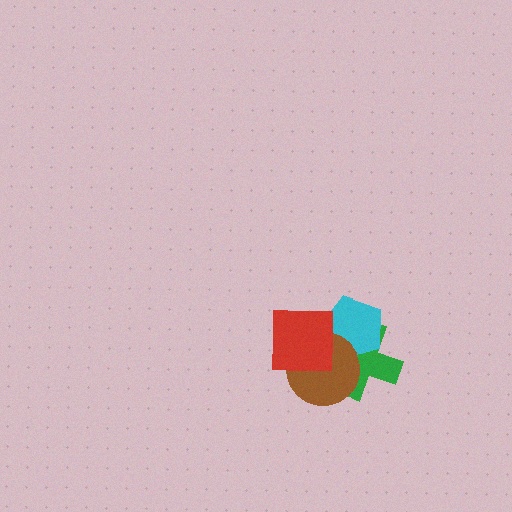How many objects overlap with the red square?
3 objects overlap with the red square.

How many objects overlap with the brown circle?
3 objects overlap with the brown circle.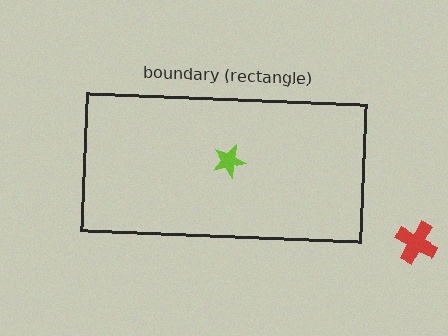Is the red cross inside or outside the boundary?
Outside.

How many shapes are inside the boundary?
1 inside, 1 outside.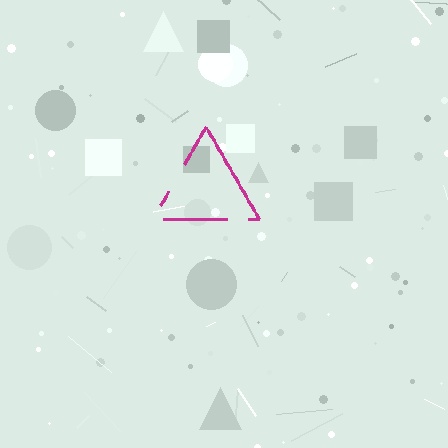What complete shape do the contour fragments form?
The contour fragments form a triangle.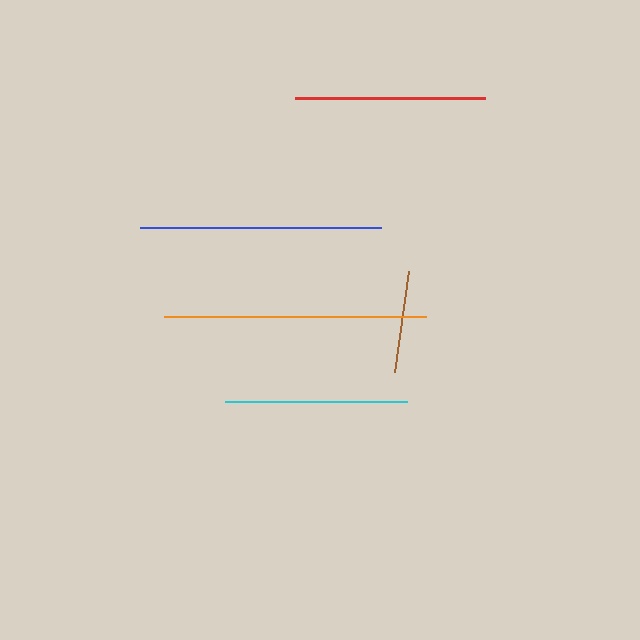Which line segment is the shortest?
The brown line is the shortest at approximately 101 pixels.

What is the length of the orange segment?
The orange segment is approximately 262 pixels long.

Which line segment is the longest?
The orange line is the longest at approximately 262 pixels.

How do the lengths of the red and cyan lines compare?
The red and cyan lines are approximately the same length.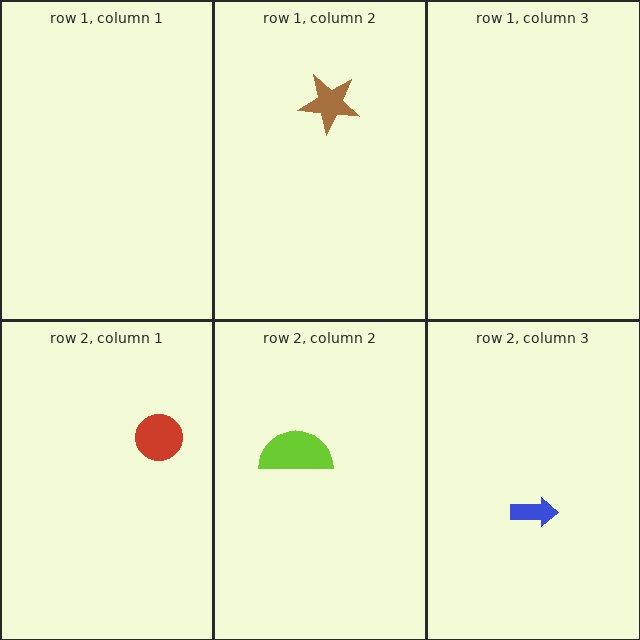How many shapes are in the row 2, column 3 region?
1.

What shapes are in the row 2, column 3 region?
The blue arrow.